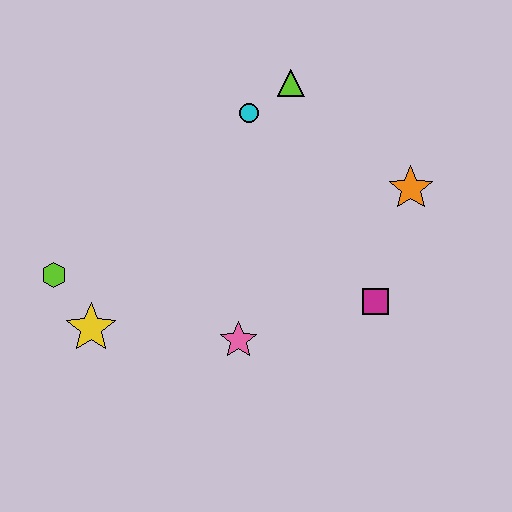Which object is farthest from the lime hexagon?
The orange star is farthest from the lime hexagon.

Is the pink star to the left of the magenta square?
Yes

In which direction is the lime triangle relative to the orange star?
The lime triangle is to the left of the orange star.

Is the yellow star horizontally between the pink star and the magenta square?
No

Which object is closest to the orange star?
The magenta square is closest to the orange star.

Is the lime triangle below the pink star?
No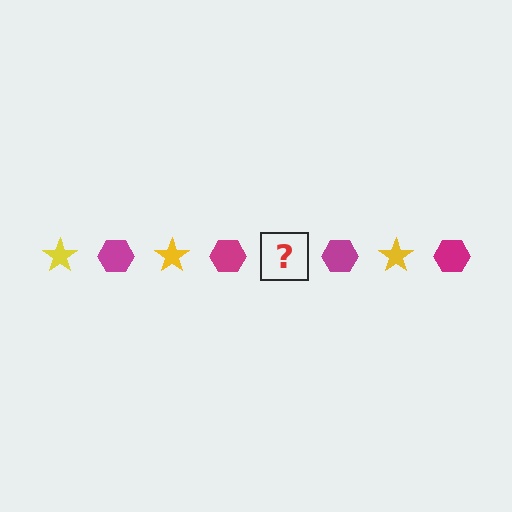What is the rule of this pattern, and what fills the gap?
The rule is that the pattern alternates between yellow star and magenta hexagon. The gap should be filled with a yellow star.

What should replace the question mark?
The question mark should be replaced with a yellow star.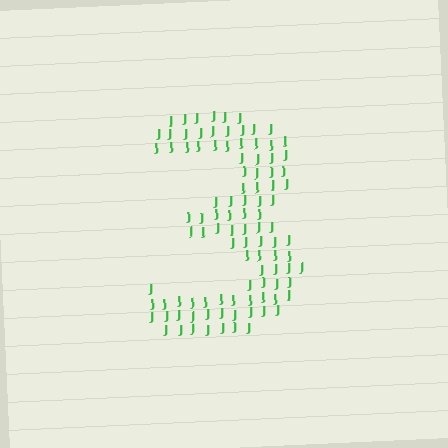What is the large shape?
The large shape is the digit 3.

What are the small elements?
The small elements are letter J's.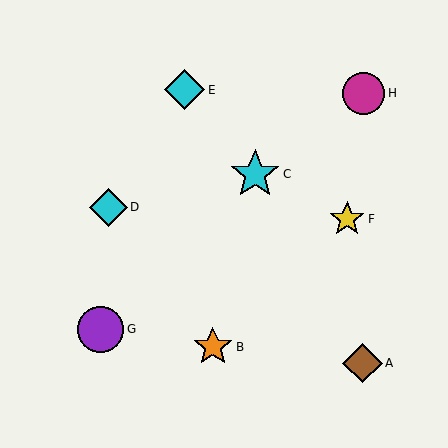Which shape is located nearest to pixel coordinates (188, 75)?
The cyan diamond (labeled E) at (184, 90) is nearest to that location.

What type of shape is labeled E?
Shape E is a cyan diamond.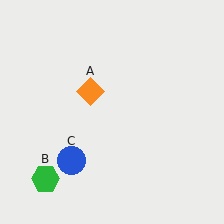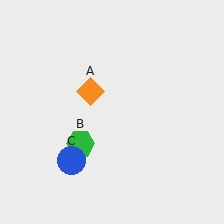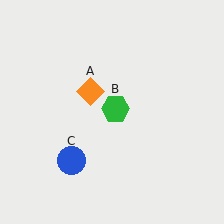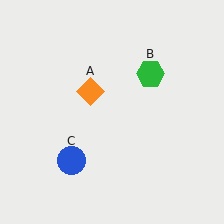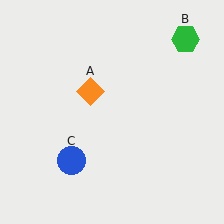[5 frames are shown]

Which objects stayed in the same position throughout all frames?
Orange diamond (object A) and blue circle (object C) remained stationary.